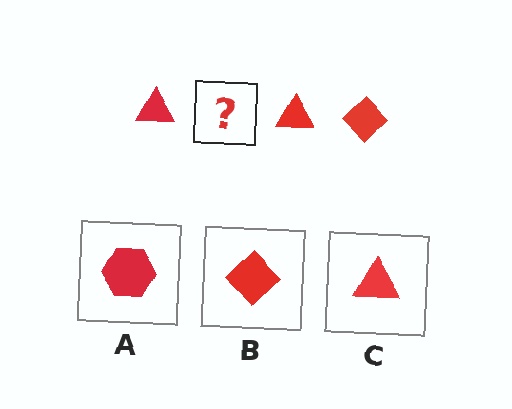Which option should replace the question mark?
Option B.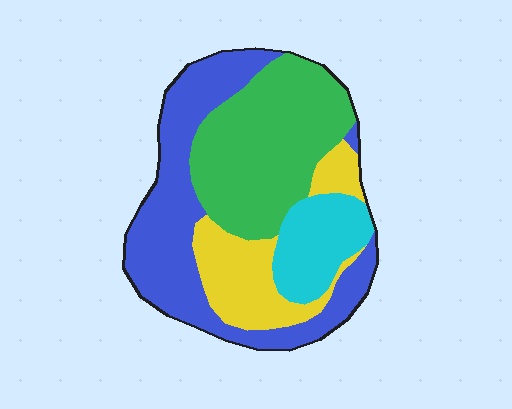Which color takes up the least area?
Cyan, at roughly 15%.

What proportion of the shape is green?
Green takes up between a third and a half of the shape.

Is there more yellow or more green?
Green.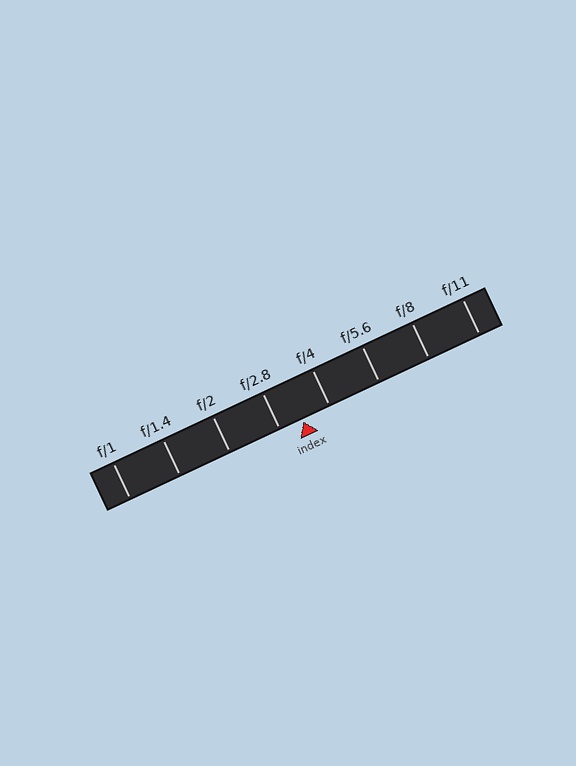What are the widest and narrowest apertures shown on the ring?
The widest aperture shown is f/1 and the narrowest is f/11.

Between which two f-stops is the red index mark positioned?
The index mark is between f/2.8 and f/4.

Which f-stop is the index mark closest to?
The index mark is closest to f/2.8.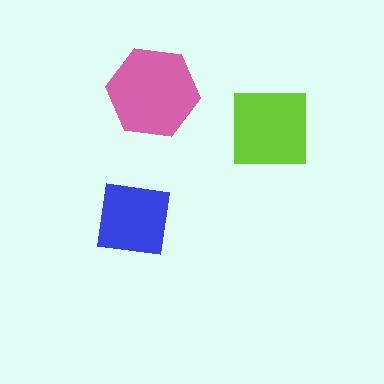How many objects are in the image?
There are 3 objects in the image.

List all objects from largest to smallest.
The pink hexagon, the lime square, the blue square.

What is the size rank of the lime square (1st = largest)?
2nd.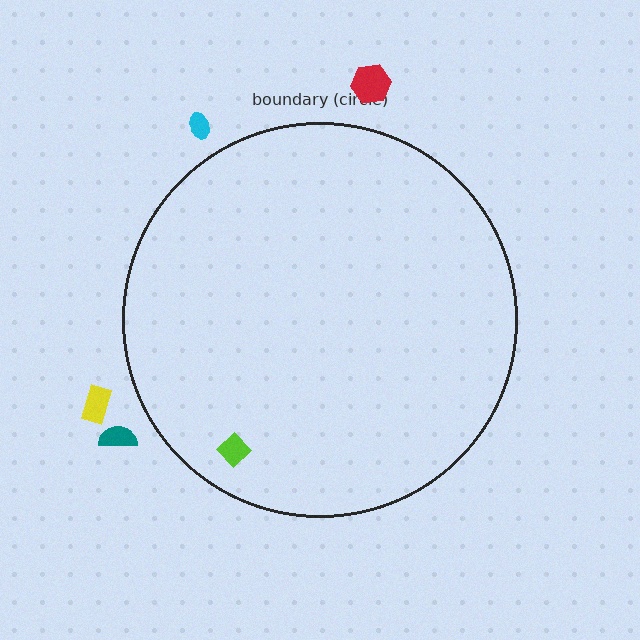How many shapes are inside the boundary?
1 inside, 4 outside.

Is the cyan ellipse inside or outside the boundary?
Outside.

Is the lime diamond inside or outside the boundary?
Inside.